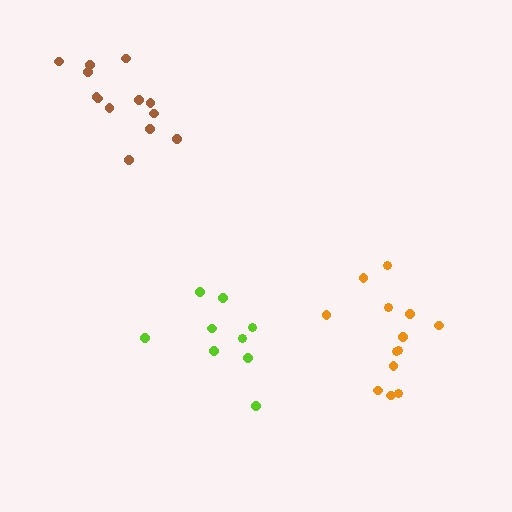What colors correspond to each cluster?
The clusters are colored: brown, orange, lime.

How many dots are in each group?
Group 1: 13 dots, Group 2: 13 dots, Group 3: 9 dots (35 total).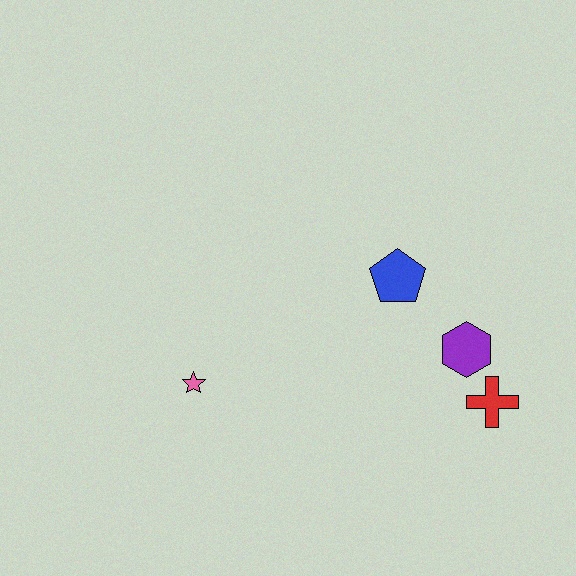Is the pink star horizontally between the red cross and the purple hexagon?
No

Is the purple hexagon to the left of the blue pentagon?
No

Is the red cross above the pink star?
No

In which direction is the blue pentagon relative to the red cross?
The blue pentagon is above the red cross.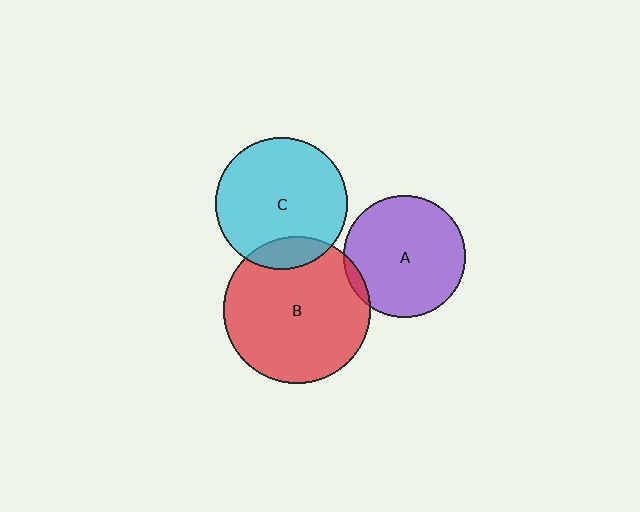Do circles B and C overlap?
Yes.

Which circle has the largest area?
Circle B (red).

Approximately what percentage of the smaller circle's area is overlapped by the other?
Approximately 15%.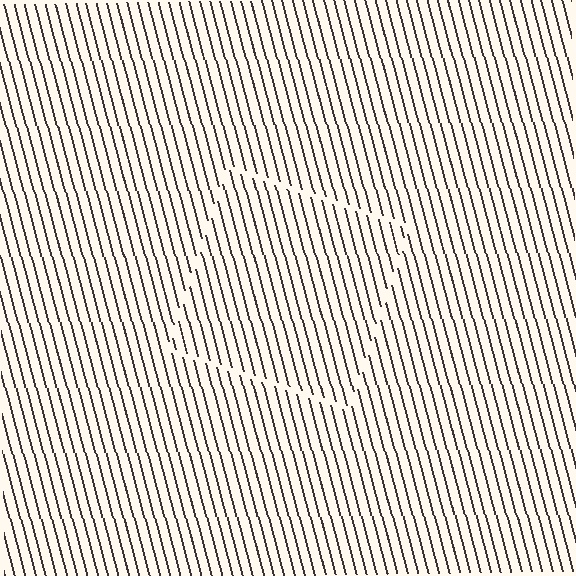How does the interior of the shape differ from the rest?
The interior of the shape contains the same grating, shifted by half a period — the contour is defined by the phase discontinuity where line-ends from the inner and outer gratings abut.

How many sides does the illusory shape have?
4 sides — the line-ends trace a square.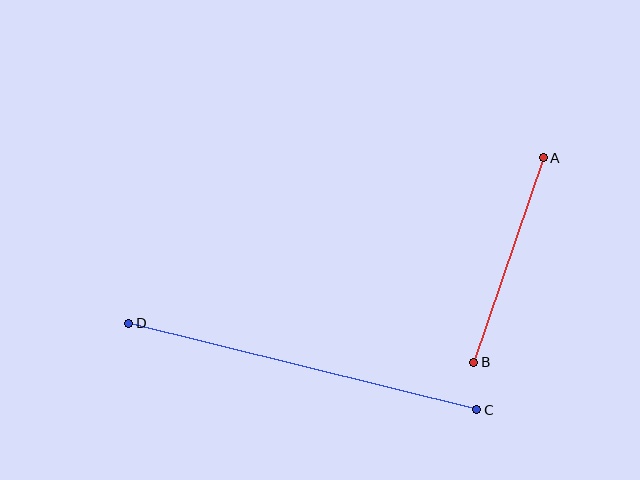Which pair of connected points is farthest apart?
Points C and D are farthest apart.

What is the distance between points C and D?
The distance is approximately 359 pixels.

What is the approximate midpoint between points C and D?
The midpoint is at approximately (303, 367) pixels.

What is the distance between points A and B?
The distance is approximately 216 pixels.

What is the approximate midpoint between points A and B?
The midpoint is at approximately (509, 260) pixels.